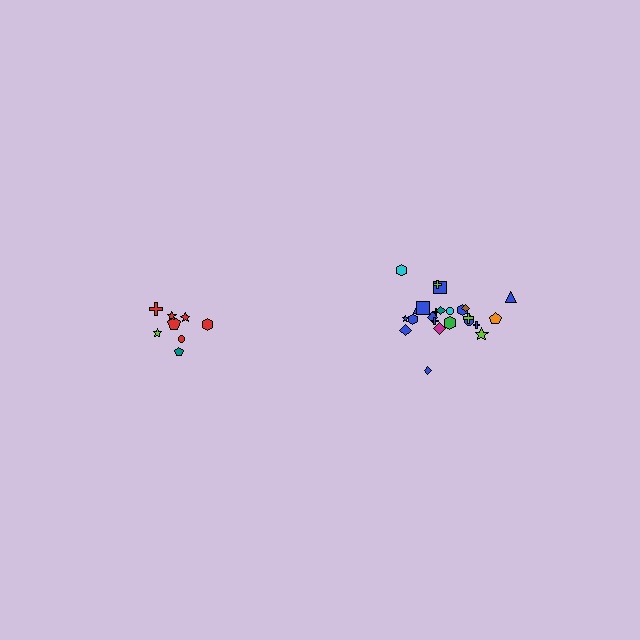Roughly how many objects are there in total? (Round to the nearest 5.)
Roughly 35 objects in total.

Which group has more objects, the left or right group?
The right group.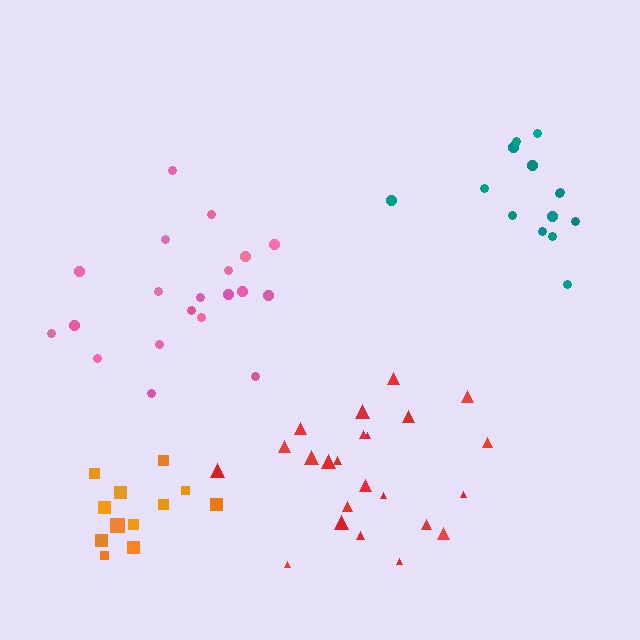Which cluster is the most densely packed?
Orange.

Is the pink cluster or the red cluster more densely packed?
Red.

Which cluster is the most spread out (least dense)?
Pink.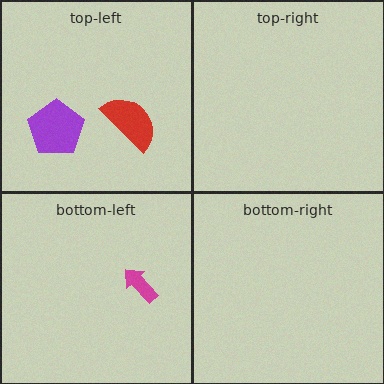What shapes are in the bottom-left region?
The magenta arrow.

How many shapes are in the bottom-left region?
1.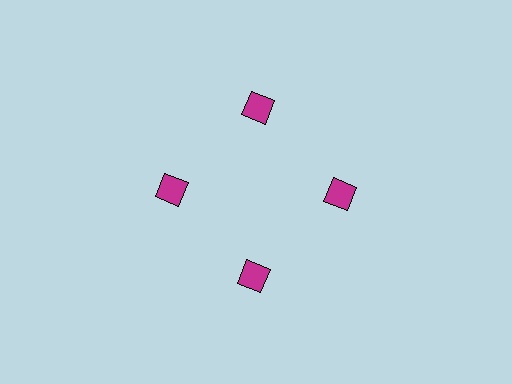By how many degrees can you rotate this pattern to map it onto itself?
The pattern maps onto itself every 90 degrees of rotation.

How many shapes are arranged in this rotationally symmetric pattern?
There are 4 shapes, arranged in 4 groups of 1.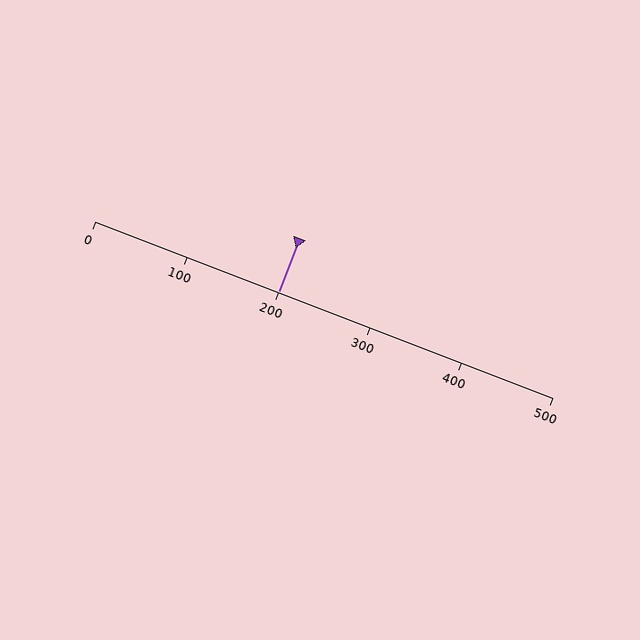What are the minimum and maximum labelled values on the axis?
The axis runs from 0 to 500.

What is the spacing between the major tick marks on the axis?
The major ticks are spaced 100 apart.